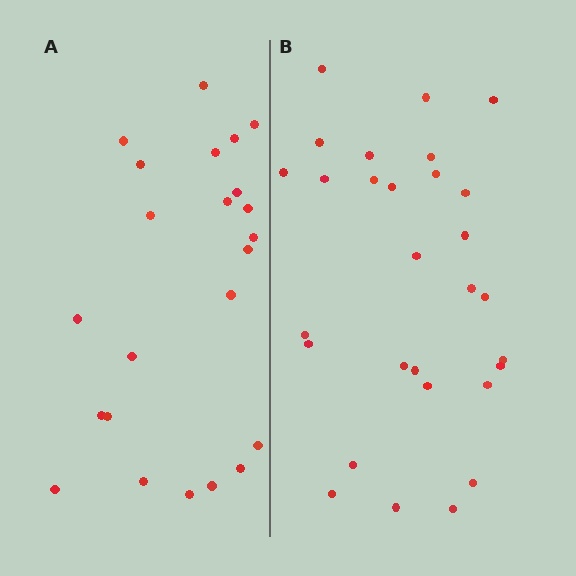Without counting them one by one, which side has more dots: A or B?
Region B (the right region) has more dots.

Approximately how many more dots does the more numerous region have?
Region B has about 6 more dots than region A.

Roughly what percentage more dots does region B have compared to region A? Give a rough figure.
About 25% more.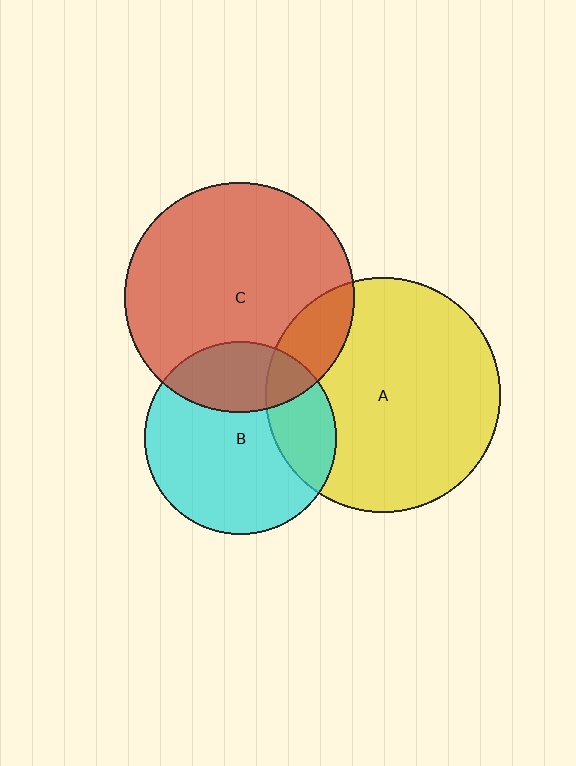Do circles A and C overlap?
Yes.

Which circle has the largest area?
Circle A (yellow).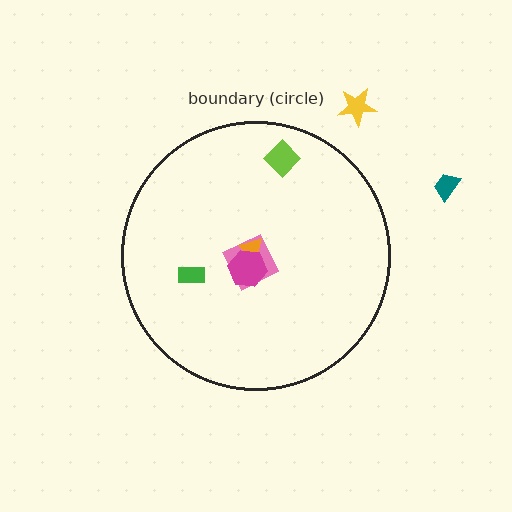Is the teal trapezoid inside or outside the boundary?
Outside.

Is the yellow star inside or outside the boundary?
Outside.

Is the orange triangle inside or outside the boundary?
Inside.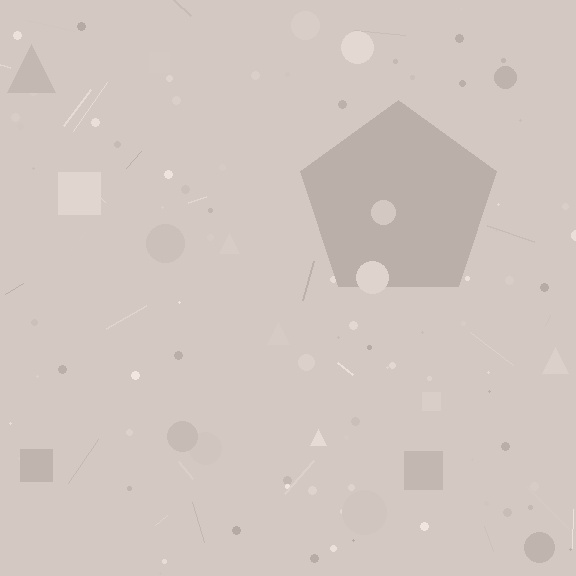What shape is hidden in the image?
A pentagon is hidden in the image.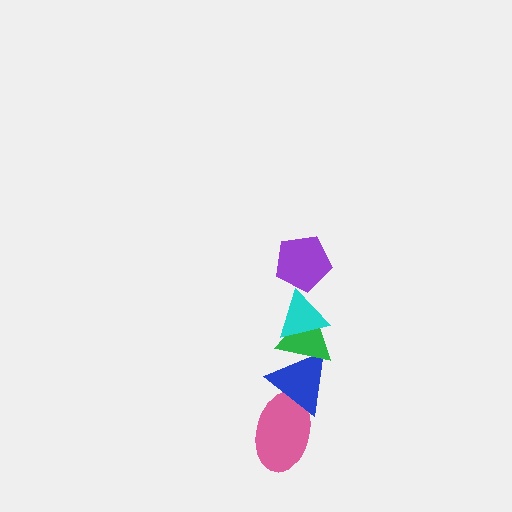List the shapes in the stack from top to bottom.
From top to bottom: the purple pentagon, the cyan triangle, the green triangle, the blue triangle, the pink ellipse.